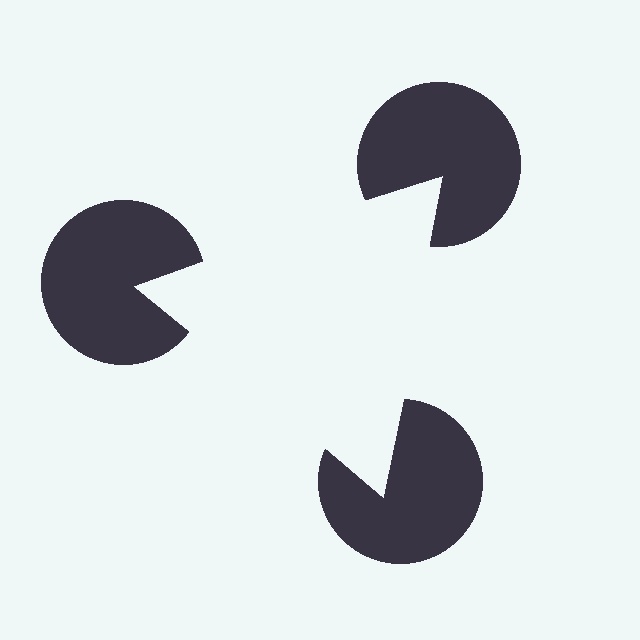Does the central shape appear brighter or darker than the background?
It typically appears slightly brighter than the background, even though no actual brightness change is drawn.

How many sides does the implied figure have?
3 sides.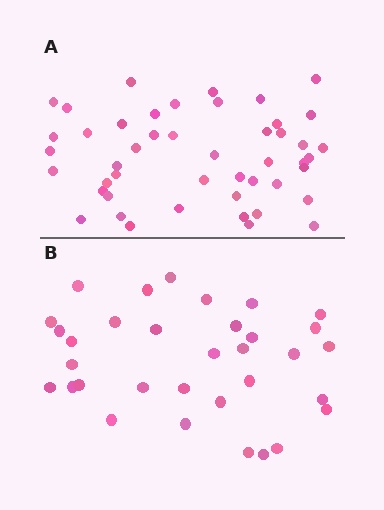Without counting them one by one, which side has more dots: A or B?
Region A (the top region) has more dots.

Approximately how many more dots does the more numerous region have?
Region A has approximately 15 more dots than region B.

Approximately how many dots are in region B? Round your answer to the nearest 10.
About 30 dots. (The exact count is 33, which rounds to 30.)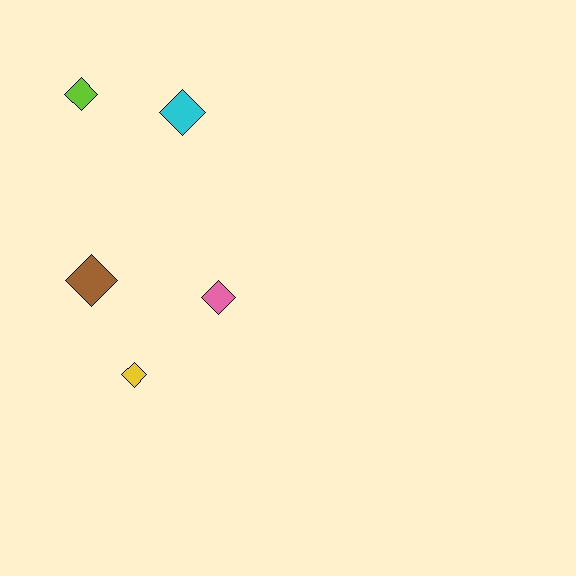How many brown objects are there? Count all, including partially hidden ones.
There is 1 brown object.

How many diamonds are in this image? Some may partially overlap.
There are 5 diamonds.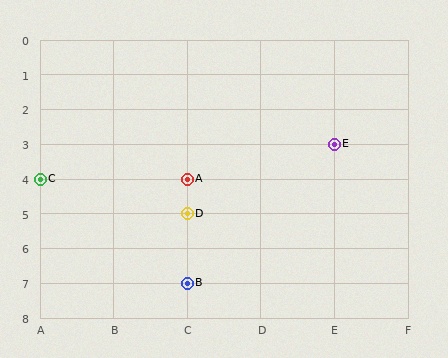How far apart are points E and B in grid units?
Points E and B are 2 columns and 4 rows apart (about 4.5 grid units diagonally).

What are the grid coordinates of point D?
Point D is at grid coordinates (C, 5).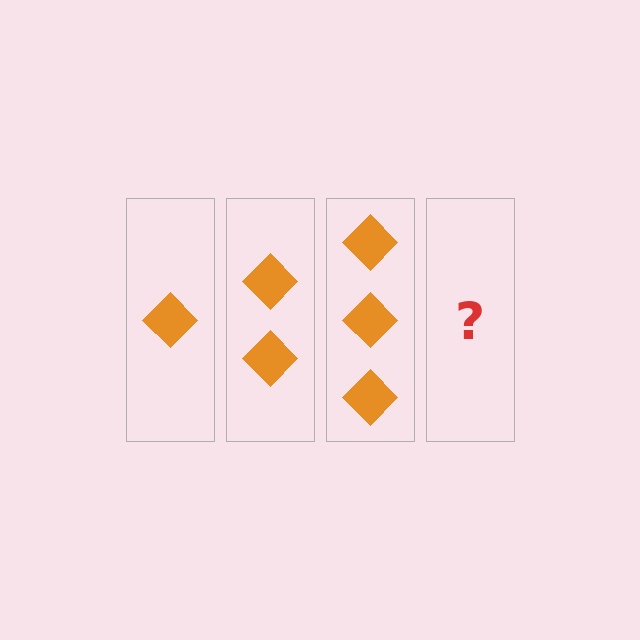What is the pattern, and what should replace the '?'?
The pattern is that each step adds one more diamond. The '?' should be 4 diamonds.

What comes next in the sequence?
The next element should be 4 diamonds.